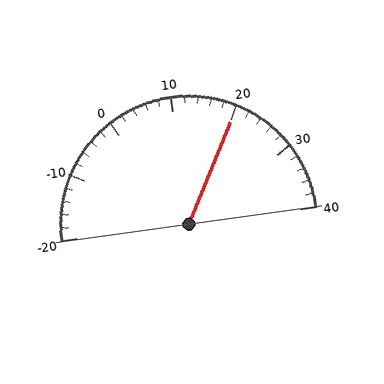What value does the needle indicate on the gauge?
The needle indicates approximately 20.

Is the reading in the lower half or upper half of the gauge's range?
The reading is in the upper half of the range (-20 to 40).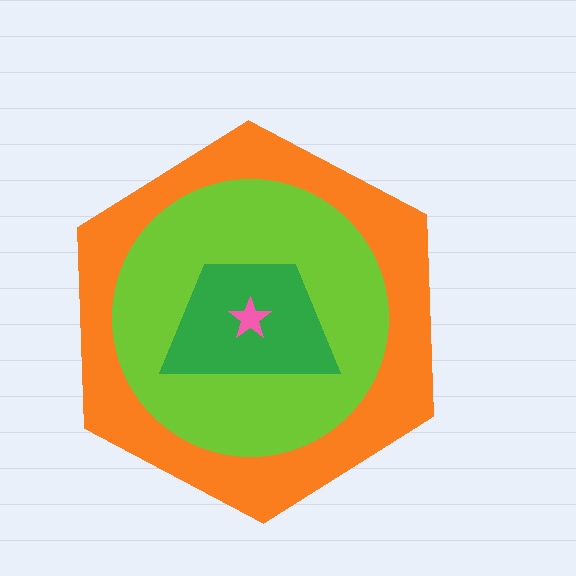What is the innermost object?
The pink star.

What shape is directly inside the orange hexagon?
The lime circle.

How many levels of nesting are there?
4.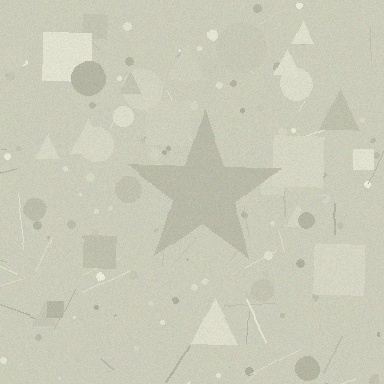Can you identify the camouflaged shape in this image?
The camouflaged shape is a star.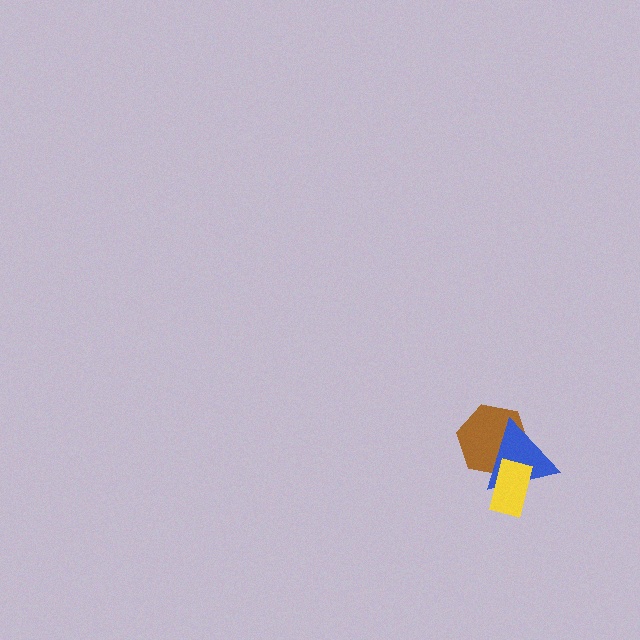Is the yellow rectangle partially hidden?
No, no other shape covers it.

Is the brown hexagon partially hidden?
Yes, it is partially covered by another shape.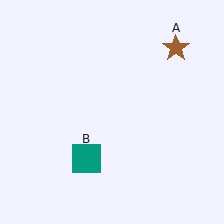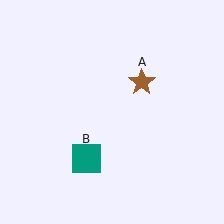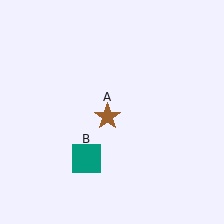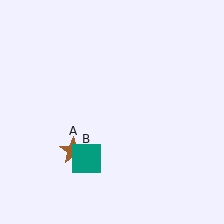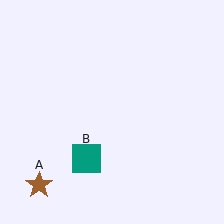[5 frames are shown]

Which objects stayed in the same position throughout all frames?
Teal square (object B) remained stationary.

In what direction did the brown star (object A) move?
The brown star (object A) moved down and to the left.